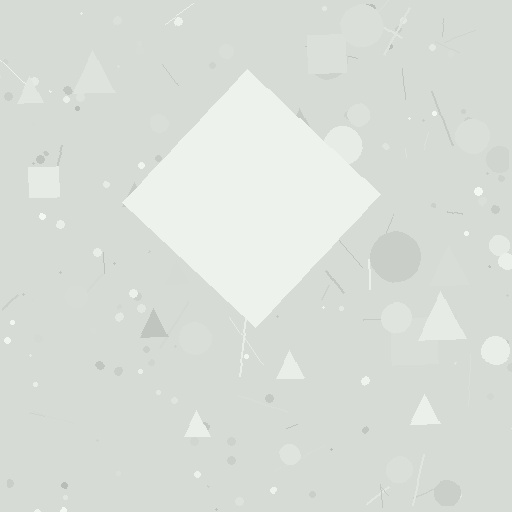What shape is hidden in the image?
A diamond is hidden in the image.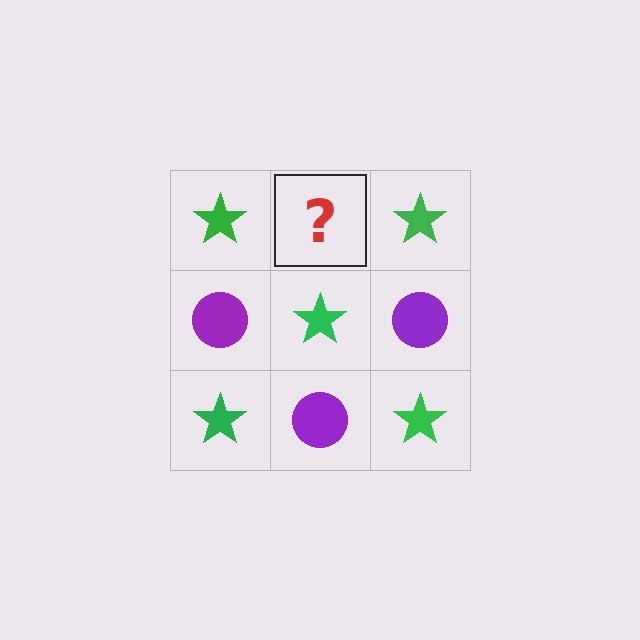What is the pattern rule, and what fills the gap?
The rule is that it alternates green star and purple circle in a checkerboard pattern. The gap should be filled with a purple circle.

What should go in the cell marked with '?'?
The missing cell should contain a purple circle.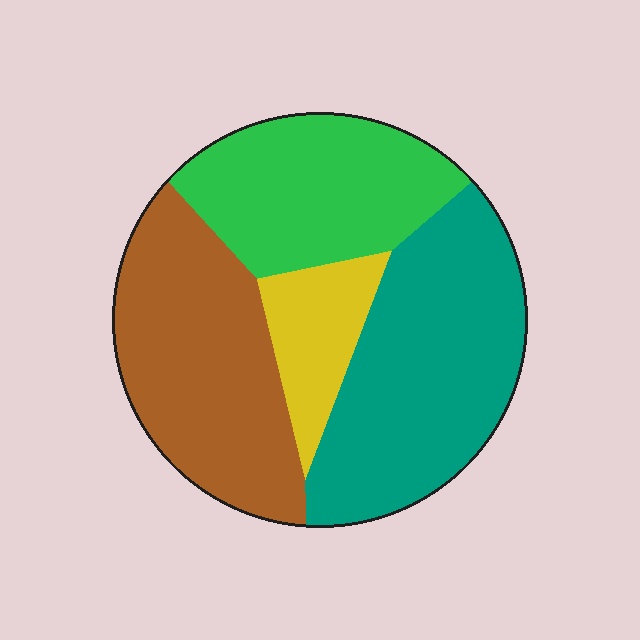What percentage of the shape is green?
Green takes up about one quarter (1/4) of the shape.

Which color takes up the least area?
Yellow, at roughly 10%.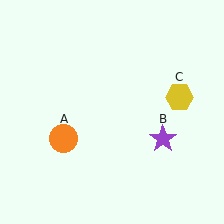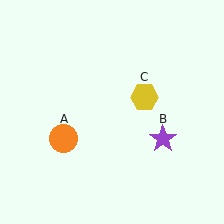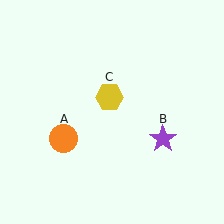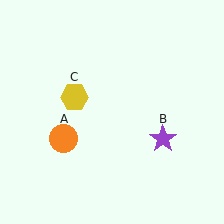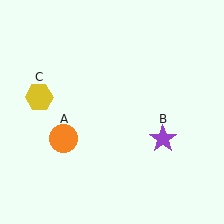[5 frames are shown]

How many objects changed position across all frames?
1 object changed position: yellow hexagon (object C).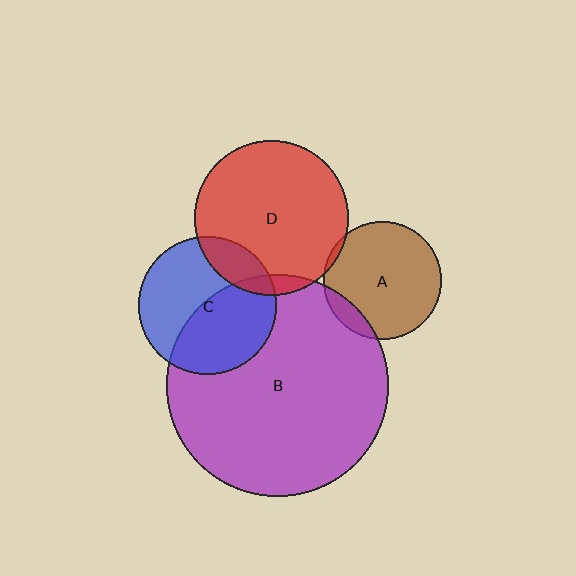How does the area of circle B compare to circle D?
Approximately 2.1 times.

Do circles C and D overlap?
Yes.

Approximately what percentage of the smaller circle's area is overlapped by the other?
Approximately 15%.